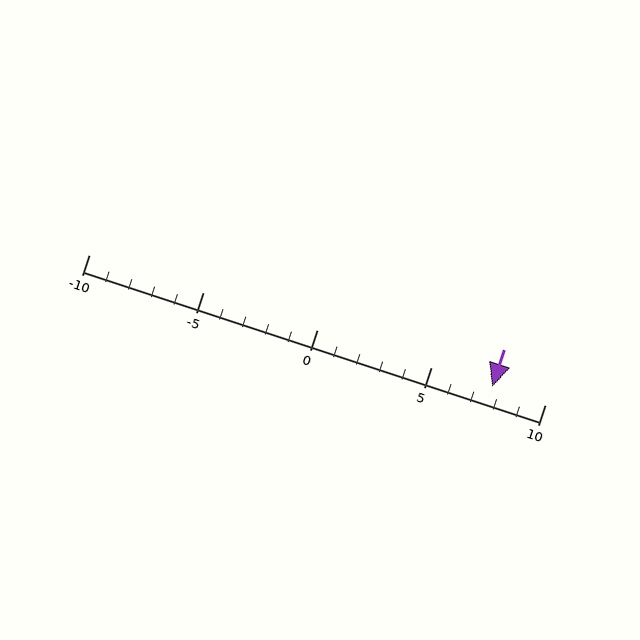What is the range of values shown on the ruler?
The ruler shows values from -10 to 10.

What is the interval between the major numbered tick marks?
The major tick marks are spaced 5 units apart.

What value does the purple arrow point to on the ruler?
The purple arrow points to approximately 8.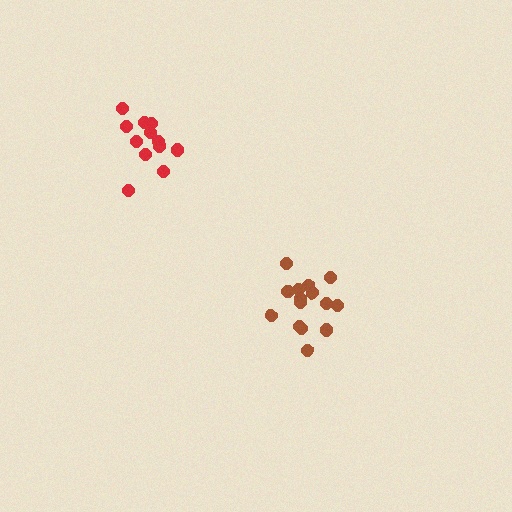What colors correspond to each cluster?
The clusters are colored: red, brown.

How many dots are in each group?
Group 1: 12 dots, Group 2: 15 dots (27 total).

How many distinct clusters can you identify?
There are 2 distinct clusters.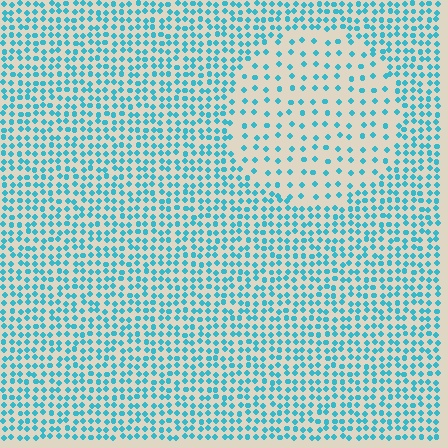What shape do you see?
I see a circle.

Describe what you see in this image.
The image contains small cyan elements arranged at two different densities. A circle-shaped region is visible where the elements are less densely packed than the surrounding area.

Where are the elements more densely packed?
The elements are more densely packed outside the circle boundary.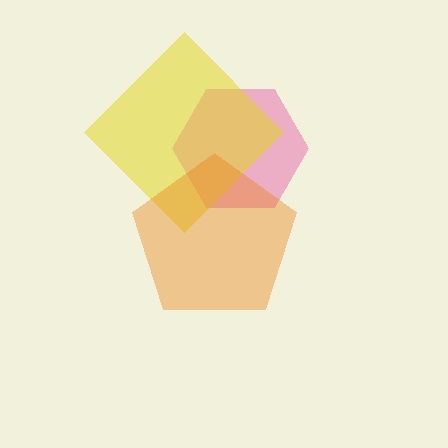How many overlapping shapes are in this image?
There are 3 overlapping shapes in the image.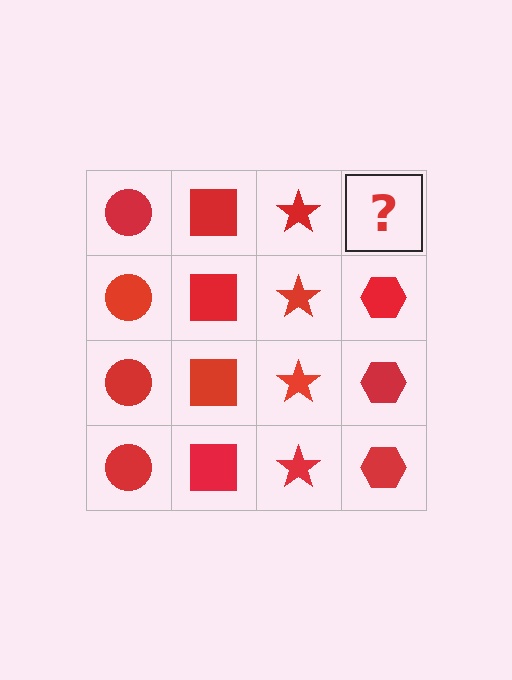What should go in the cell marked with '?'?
The missing cell should contain a red hexagon.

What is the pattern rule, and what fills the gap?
The rule is that each column has a consistent shape. The gap should be filled with a red hexagon.